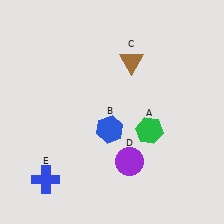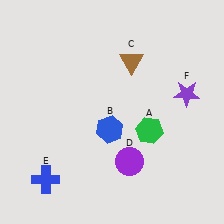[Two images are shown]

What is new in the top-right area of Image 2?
A purple star (F) was added in the top-right area of Image 2.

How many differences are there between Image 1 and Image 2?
There is 1 difference between the two images.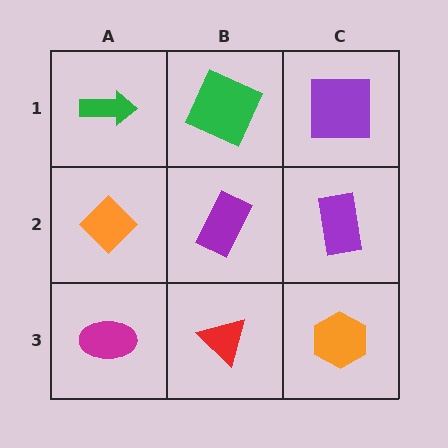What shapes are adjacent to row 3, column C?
A purple rectangle (row 2, column C), a red triangle (row 3, column B).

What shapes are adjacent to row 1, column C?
A purple rectangle (row 2, column C), a green square (row 1, column B).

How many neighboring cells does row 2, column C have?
3.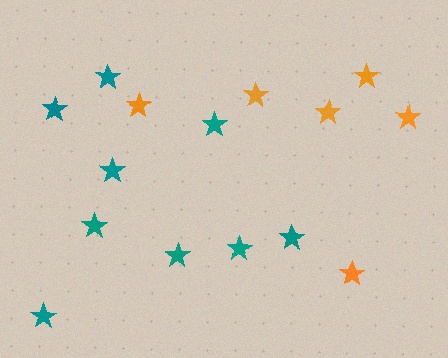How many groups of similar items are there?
There are 2 groups: one group of teal stars (9) and one group of orange stars (6).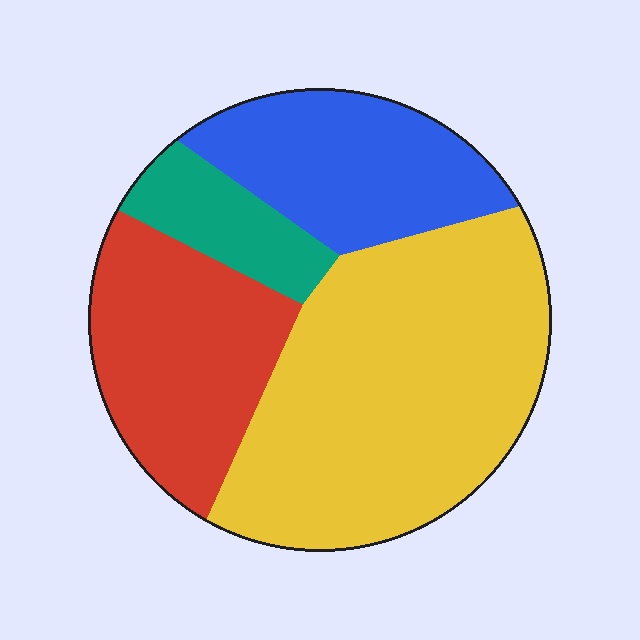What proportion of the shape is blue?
Blue covers roughly 20% of the shape.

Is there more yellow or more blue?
Yellow.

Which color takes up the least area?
Teal, at roughly 10%.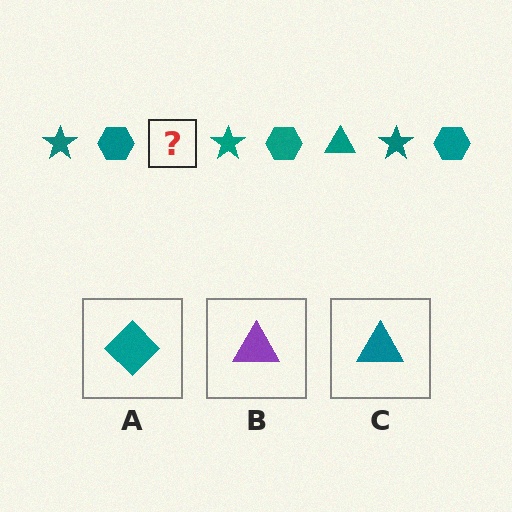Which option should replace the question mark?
Option C.